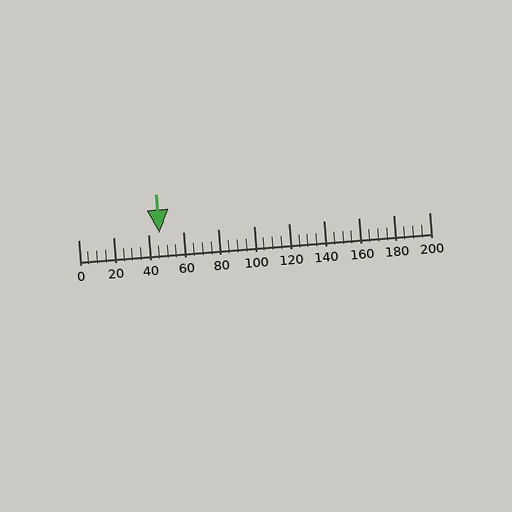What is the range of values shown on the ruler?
The ruler shows values from 0 to 200.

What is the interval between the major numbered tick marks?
The major tick marks are spaced 20 units apart.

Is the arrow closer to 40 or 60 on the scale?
The arrow is closer to 40.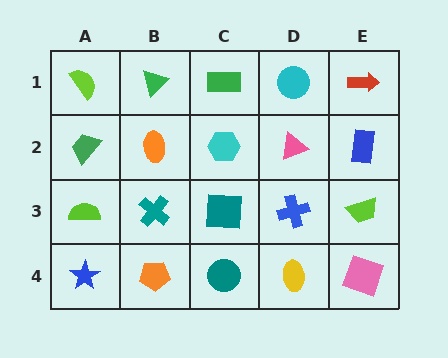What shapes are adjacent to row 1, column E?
A blue rectangle (row 2, column E), a cyan circle (row 1, column D).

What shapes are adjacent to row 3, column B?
An orange ellipse (row 2, column B), an orange pentagon (row 4, column B), a lime semicircle (row 3, column A), a teal square (row 3, column C).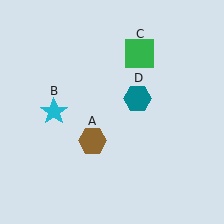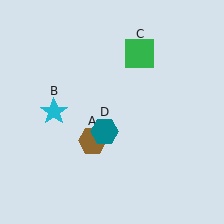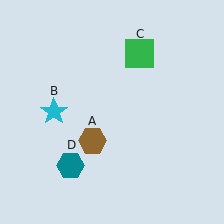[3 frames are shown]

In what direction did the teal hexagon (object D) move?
The teal hexagon (object D) moved down and to the left.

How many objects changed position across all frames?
1 object changed position: teal hexagon (object D).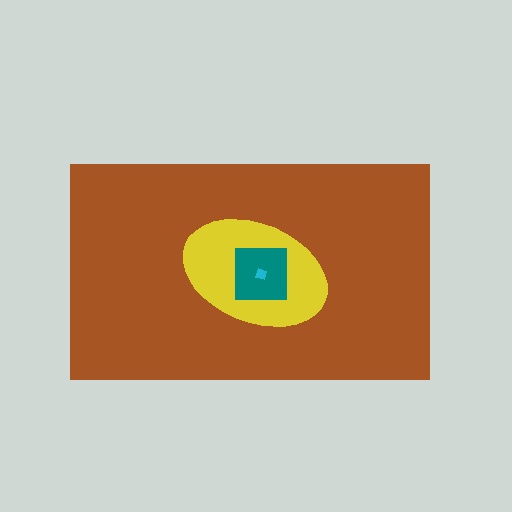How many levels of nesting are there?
4.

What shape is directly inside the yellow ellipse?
The teal square.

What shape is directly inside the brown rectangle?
The yellow ellipse.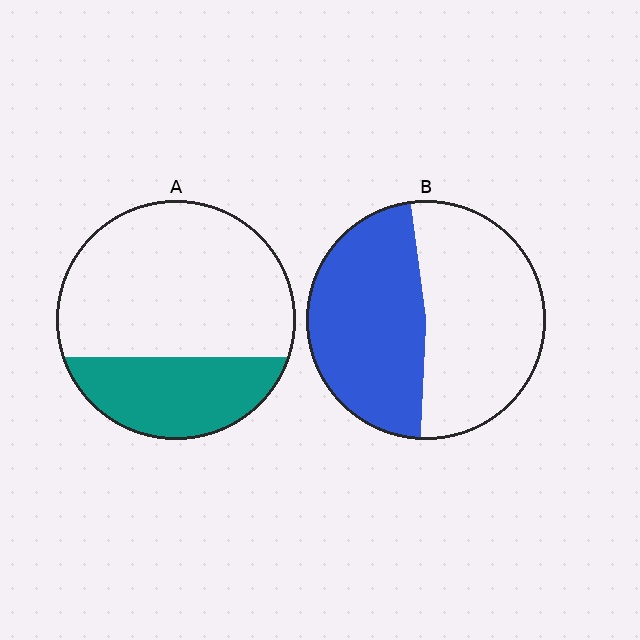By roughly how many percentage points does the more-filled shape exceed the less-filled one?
By roughly 15 percentage points (B over A).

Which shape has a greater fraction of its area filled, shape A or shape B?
Shape B.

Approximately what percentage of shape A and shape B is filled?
A is approximately 30% and B is approximately 45%.